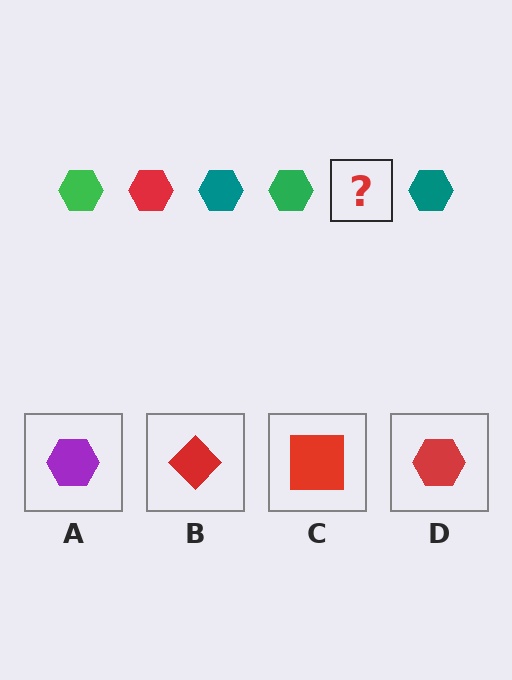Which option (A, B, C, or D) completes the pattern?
D.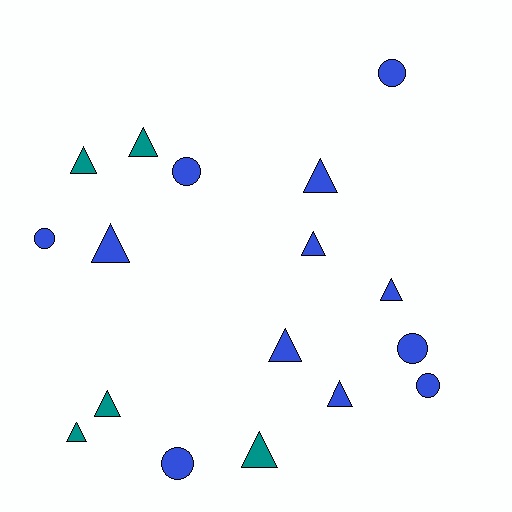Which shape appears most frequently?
Triangle, with 11 objects.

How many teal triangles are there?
There are 5 teal triangles.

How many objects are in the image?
There are 17 objects.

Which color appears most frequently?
Blue, with 12 objects.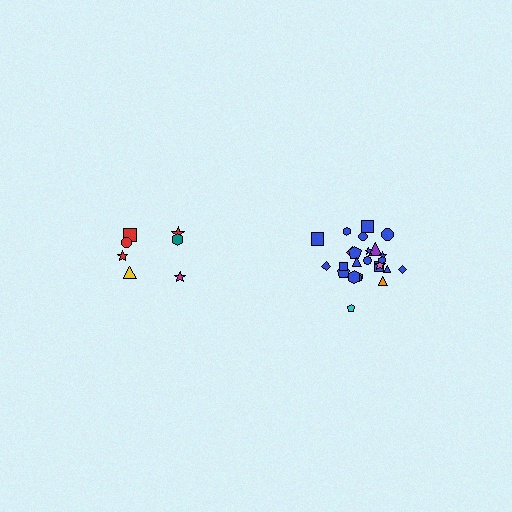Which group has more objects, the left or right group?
The right group.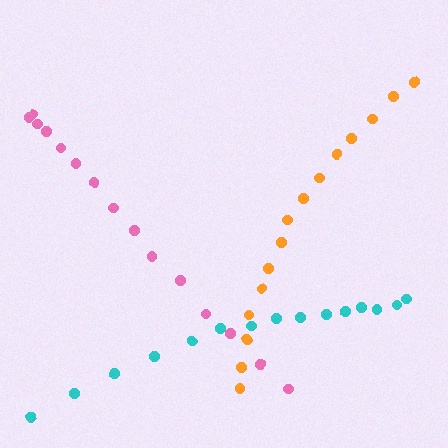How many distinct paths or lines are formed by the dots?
There are 3 distinct paths.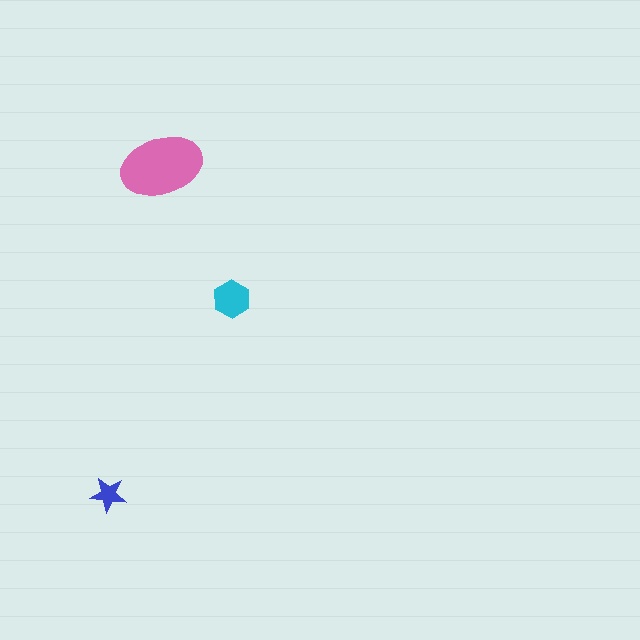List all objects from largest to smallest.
The pink ellipse, the cyan hexagon, the blue star.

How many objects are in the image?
There are 3 objects in the image.